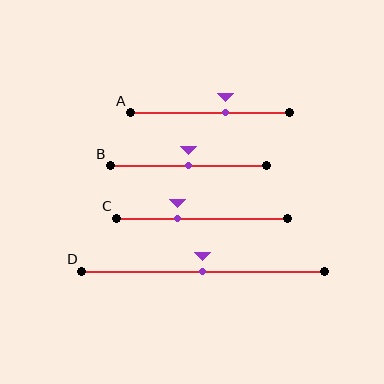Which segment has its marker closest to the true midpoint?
Segment B has its marker closest to the true midpoint.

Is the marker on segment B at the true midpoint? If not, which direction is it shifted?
Yes, the marker on segment B is at the true midpoint.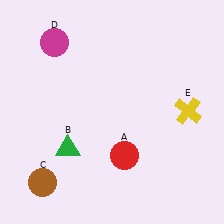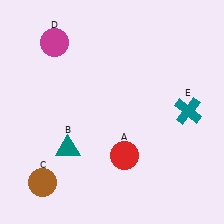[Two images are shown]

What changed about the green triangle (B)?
In Image 1, B is green. In Image 2, it changed to teal.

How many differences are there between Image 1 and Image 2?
There are 2 differences between the two images.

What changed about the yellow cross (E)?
In Image 1, E is yellow. In Image 2, it changed to teal.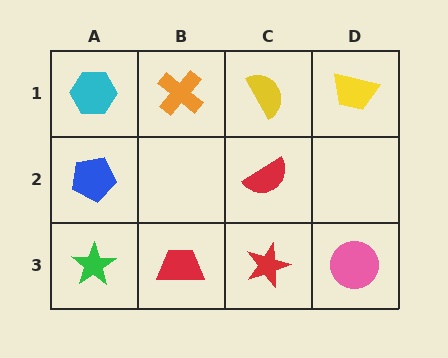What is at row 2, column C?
A red semicircle.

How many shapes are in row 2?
2 shapes.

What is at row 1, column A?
A cyan hexagon.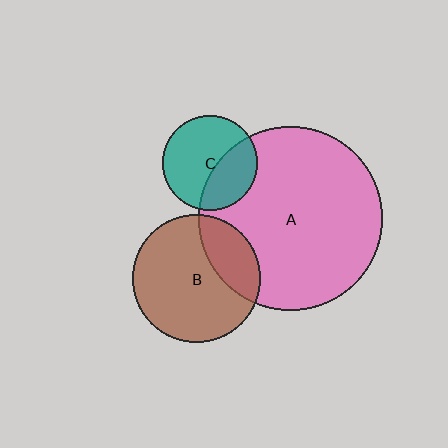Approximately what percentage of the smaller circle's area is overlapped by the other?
Approximately 25%.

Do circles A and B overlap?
Yes.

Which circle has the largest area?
Circle A (pink).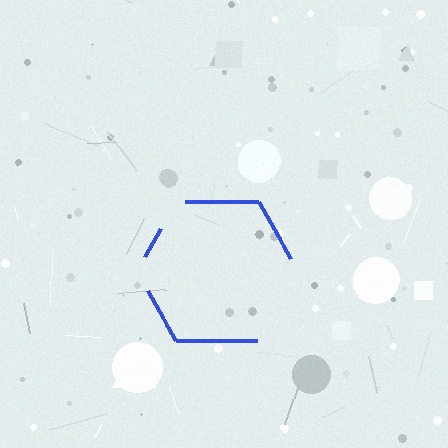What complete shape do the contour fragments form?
The contour fragments form a hexagon.